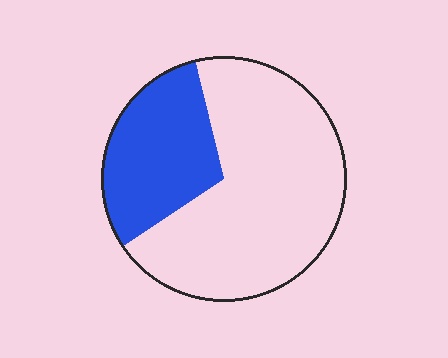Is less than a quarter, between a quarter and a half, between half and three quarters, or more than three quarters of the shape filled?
Between a quarter and a half.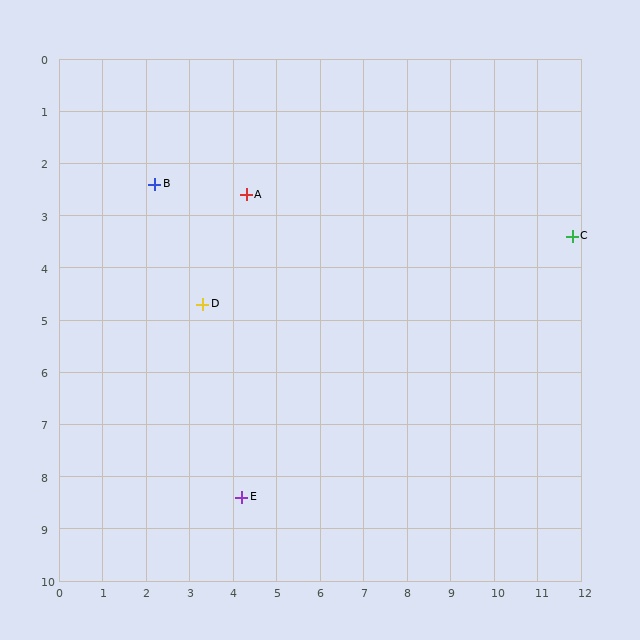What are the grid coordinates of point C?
Point C is at approximately (11.8, 3.4).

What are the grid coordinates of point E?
Point E is at approximately (4.2, 8.4).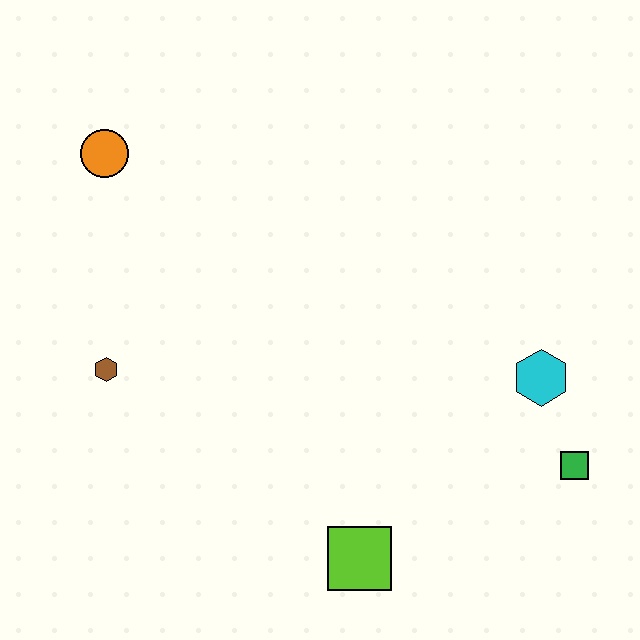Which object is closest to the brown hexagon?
The orange circle is closest to the brown hexagon.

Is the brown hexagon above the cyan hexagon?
Yes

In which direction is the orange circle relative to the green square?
The orange circle is to the left of the green square.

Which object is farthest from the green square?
The orange circle is farthest from the green square.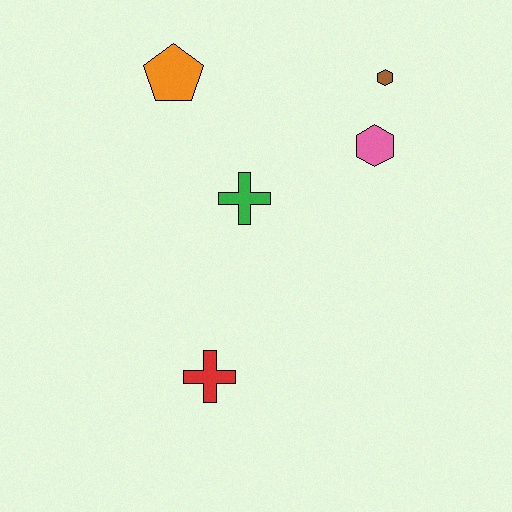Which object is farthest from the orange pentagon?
The red cross is farthest from the orange pentagon.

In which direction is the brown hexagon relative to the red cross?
The brown hexagon is above the red cross.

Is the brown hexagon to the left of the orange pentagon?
No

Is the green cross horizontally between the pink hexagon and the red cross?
Yes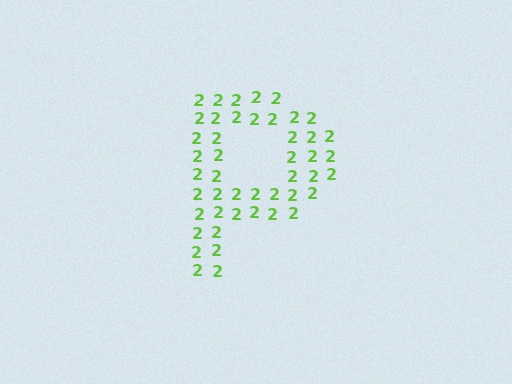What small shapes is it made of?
It is made of small digit 2's.